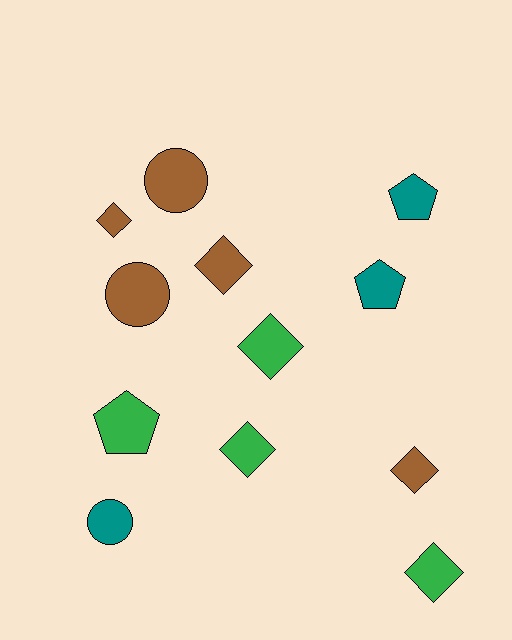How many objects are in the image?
There are 12 objects.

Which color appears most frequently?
Brown, with 5 objects.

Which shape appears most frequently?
Diamond, with 6 objects.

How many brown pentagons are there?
There are no brown pentagons.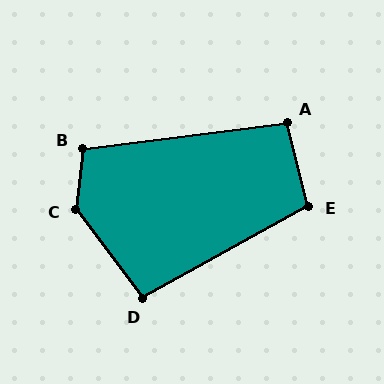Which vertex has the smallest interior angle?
A, at approximately 97 degrees.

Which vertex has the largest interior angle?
C, at approximately 137 degrees.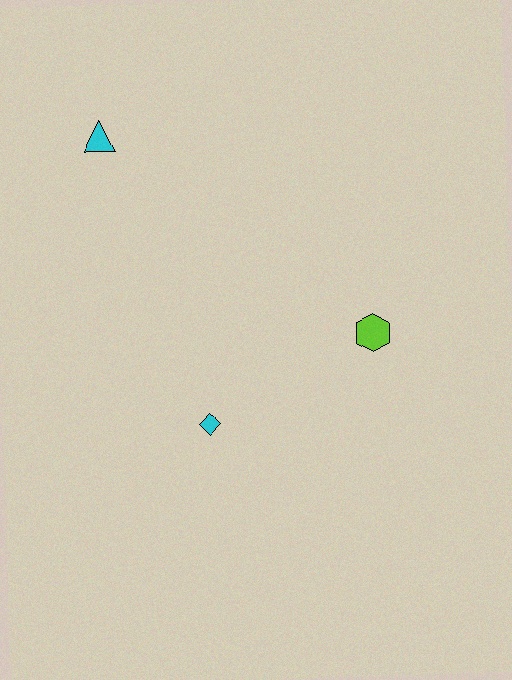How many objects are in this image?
There are 3 objects.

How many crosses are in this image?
There are no crosses.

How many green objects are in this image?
There are no green objects.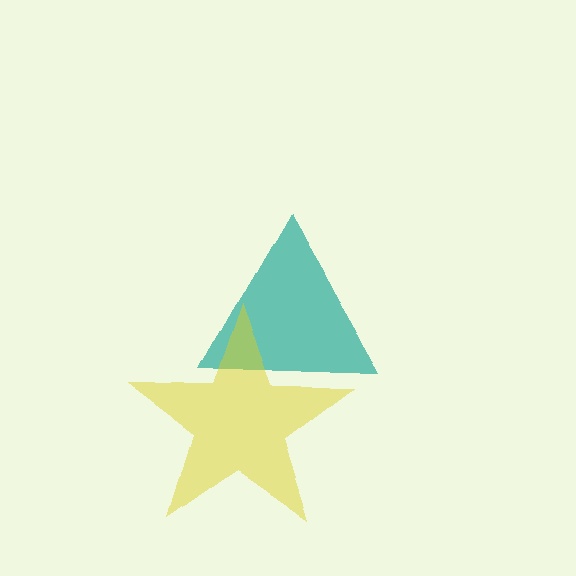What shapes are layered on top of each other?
The layered shapes are: a teal triangle, a yellow star.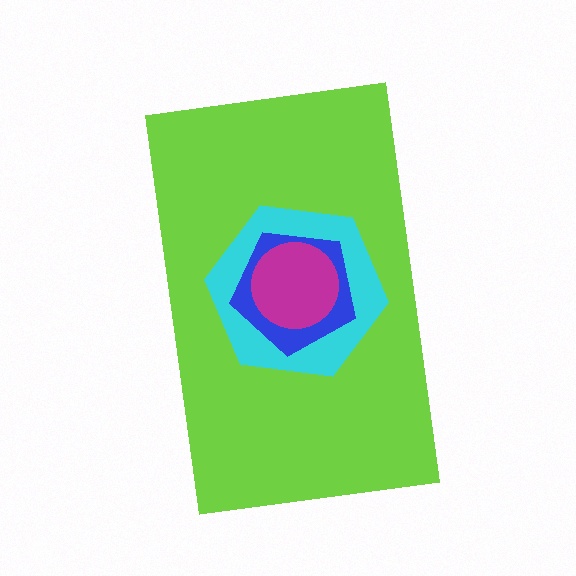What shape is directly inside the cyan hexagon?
The blue pentagon.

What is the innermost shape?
The magenta circle.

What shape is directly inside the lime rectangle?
The cyan hexagon.